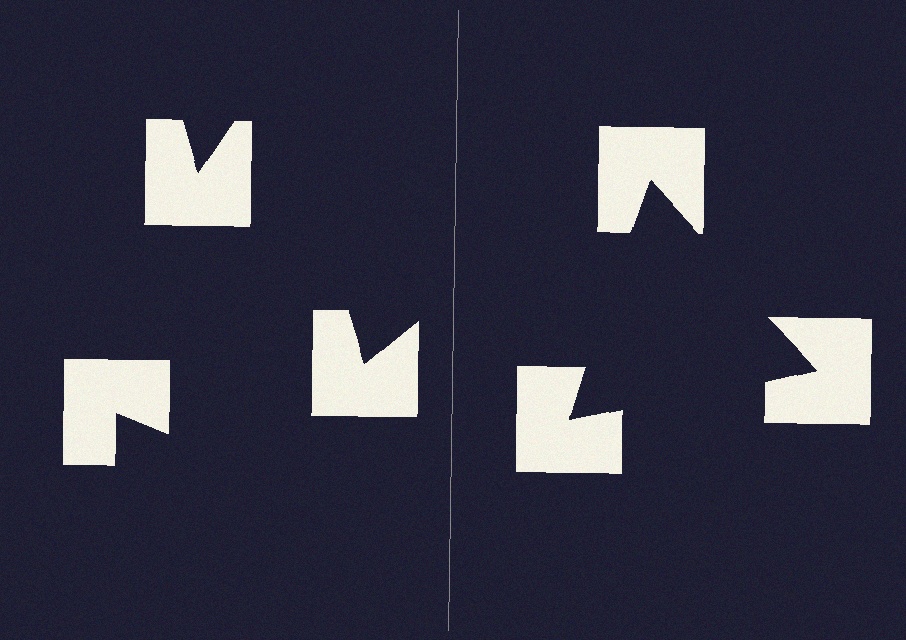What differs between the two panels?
The notched squares are positioned identically on both sides; only the wedge orientations differ. On the right they align to a triangle; on the left they are misaligned.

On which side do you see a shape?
An illusory triangle appears on the right side. On the left side the wedge cuts are rotated, so no coherent shape forms.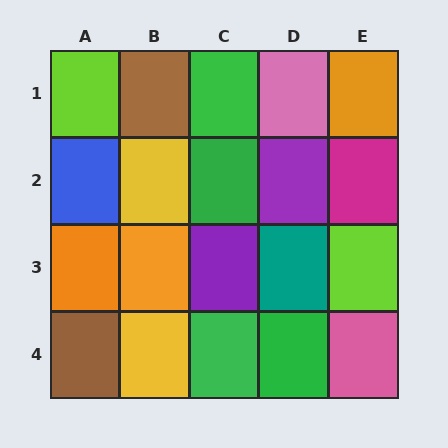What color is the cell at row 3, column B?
Orange.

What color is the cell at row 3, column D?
Teal.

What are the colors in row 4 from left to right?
Brown, yellow, green, green, pink.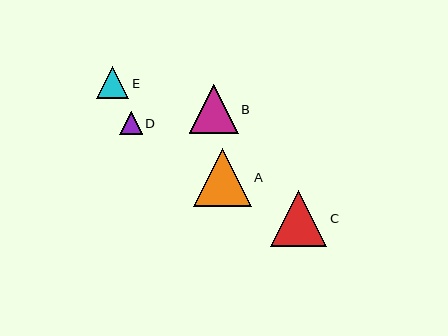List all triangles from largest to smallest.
From largest to smallest: A, C, B, E, D.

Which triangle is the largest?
Triangle A is the largest with a size of approximately 58 pixels.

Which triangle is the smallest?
Triangle D is the smallest with a size of approximately 23 pixels.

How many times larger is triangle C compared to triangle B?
Triangle C is approximately 1.2 times the size of triangle B.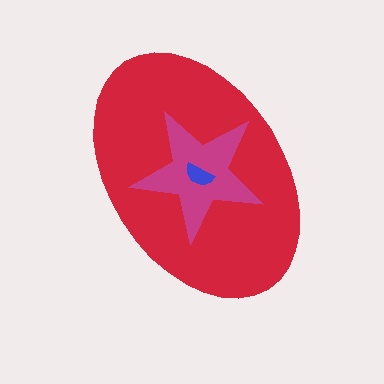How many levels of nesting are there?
3.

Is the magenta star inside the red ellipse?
Yes.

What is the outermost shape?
The red ellipse.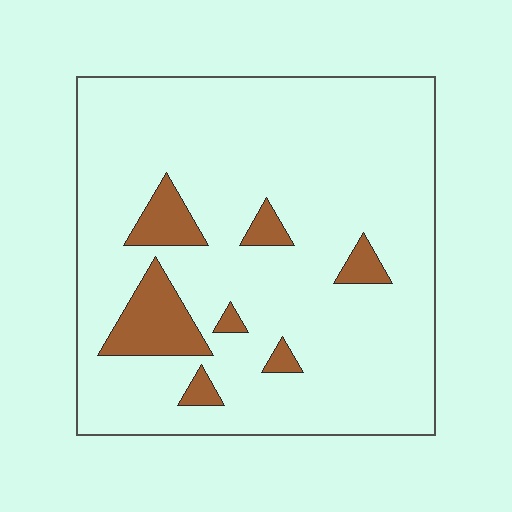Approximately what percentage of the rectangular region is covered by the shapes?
Approximately 10%.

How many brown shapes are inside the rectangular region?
7.